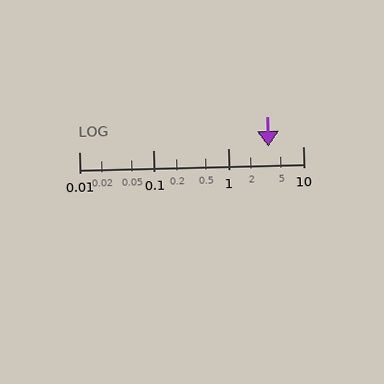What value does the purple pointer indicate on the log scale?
The pointer indicates approximately 3.5.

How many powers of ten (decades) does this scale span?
The scale spans 3 decades, from 0.01 to 10.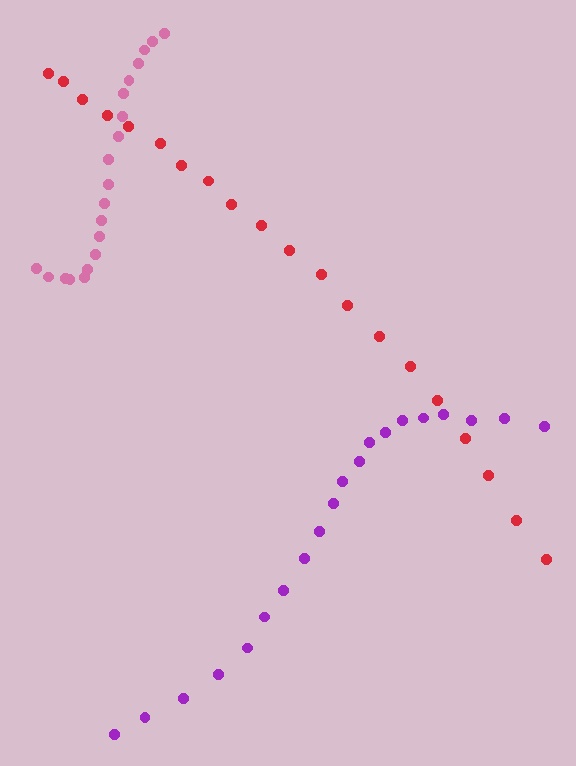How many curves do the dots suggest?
There are 3 distinct paths.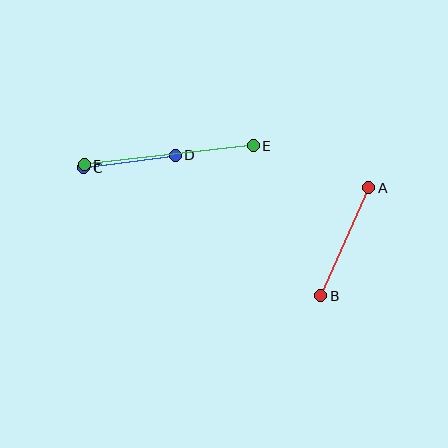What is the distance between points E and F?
The distance is approximately 170 pixels.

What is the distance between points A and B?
The distance is approximately 118 pixels.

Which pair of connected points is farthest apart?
Points E and F are farthest apart.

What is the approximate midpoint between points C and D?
The midpoint is at approximately (130, 161) pixels.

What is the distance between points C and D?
The distance is approximately 93 pixels.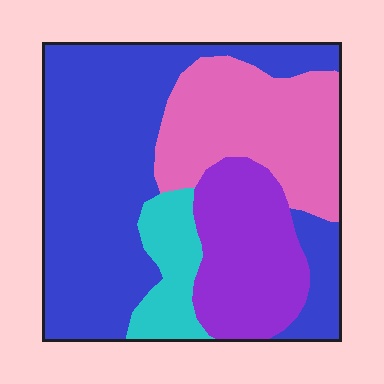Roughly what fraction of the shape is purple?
Purple takes up about one fifth (1/5) of the shape.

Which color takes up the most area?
Blue, at roughly 50%.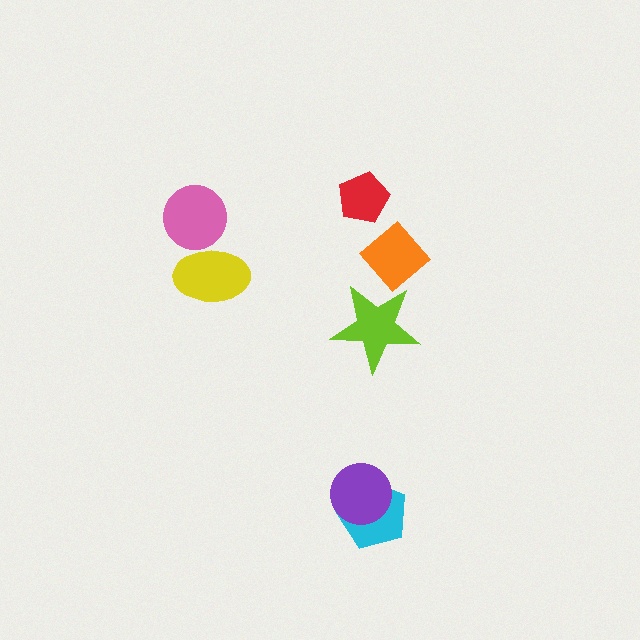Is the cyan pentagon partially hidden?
Yes, it is partially covered by another shape.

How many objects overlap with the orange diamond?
0 objects overlap with the orange diamond.